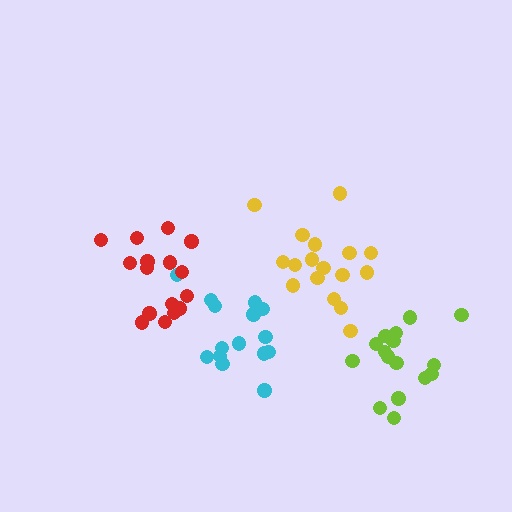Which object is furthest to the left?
The red cluster is leftmost.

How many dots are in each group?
Group 1: 15 dots, Group 2: 17 dots, Group 3: 17 dots, Group 4: 16 dots (65 total).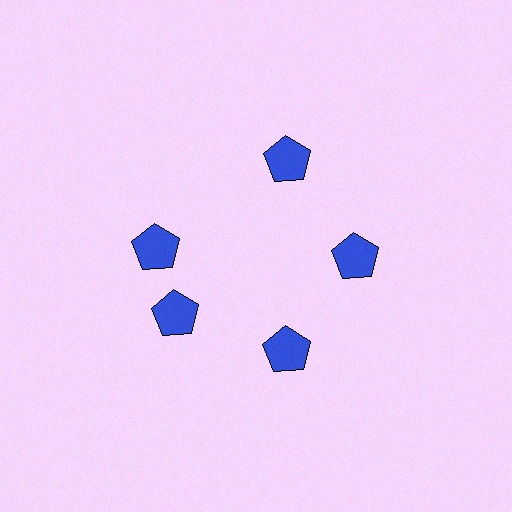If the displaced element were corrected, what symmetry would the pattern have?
It would have 5-fold rotational symmetry — the pattern would map onto itself every 72 degrees.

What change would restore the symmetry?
The symmetry would be restored by rotating it back into even spacing with its neighbors so that all 5 pentagons sit at equal angles and equal distance from the center.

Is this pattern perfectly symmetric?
No. The 5 blue pentagons are arranged in a ring, but one element near the 10 o'clock position is rotated out of alignment along the ring, breaking the 5-fold rotational symmetry.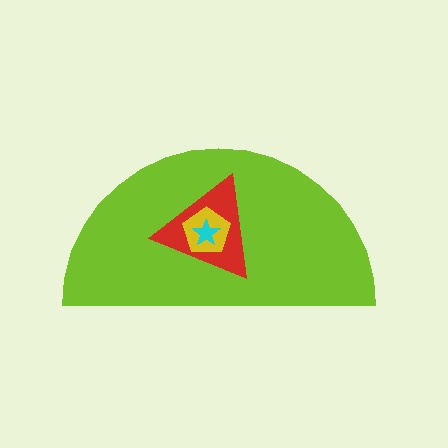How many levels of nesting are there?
4.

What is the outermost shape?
The lime semicircle.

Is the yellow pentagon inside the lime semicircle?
Yes.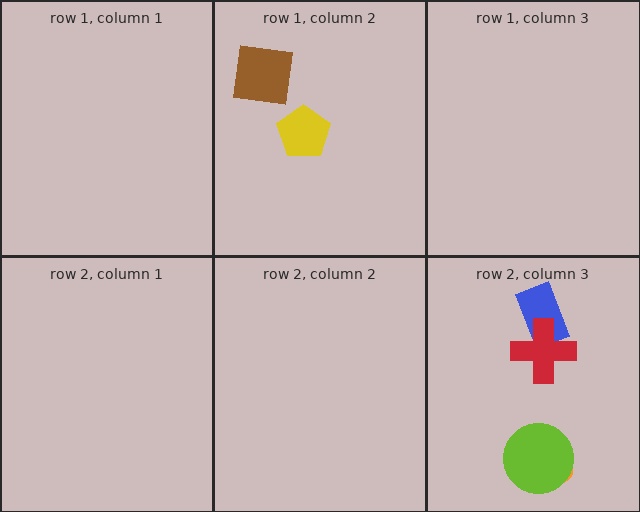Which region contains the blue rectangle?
The row 2, column 3 region.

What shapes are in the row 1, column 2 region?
The brown square, the yellow pentagon.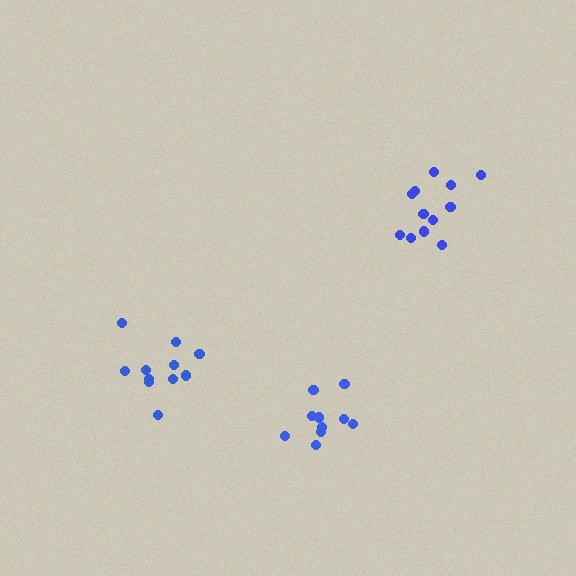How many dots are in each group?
Group 1: 10 dots, Group 2: 12 dots, Group 3: 11 dots (33 total).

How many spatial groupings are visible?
There are 3 spatial groupings.